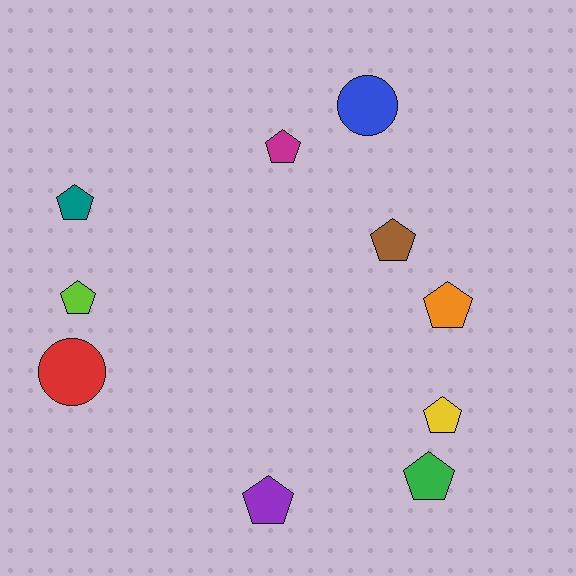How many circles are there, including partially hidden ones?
There are 2 circles.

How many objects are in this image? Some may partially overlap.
There are 10 objects.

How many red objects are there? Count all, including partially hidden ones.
There is 1 red object.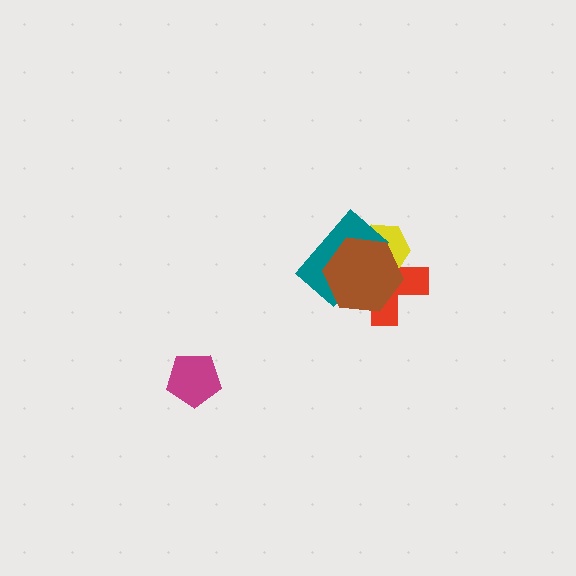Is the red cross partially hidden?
Yes, it is partially covered by another shape.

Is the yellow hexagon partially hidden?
Yes, it is partially covered by another shape.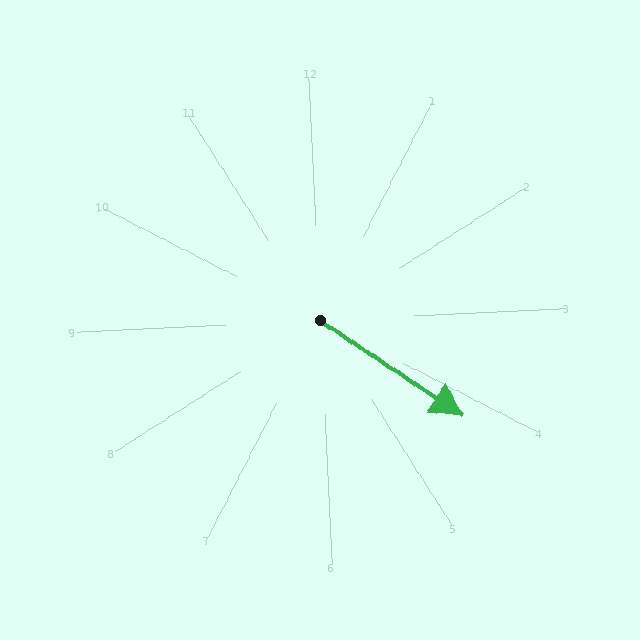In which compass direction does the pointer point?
Southeast.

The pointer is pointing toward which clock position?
Roughly 4 o'clock.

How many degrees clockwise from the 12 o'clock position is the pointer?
Approximately 127 degrees.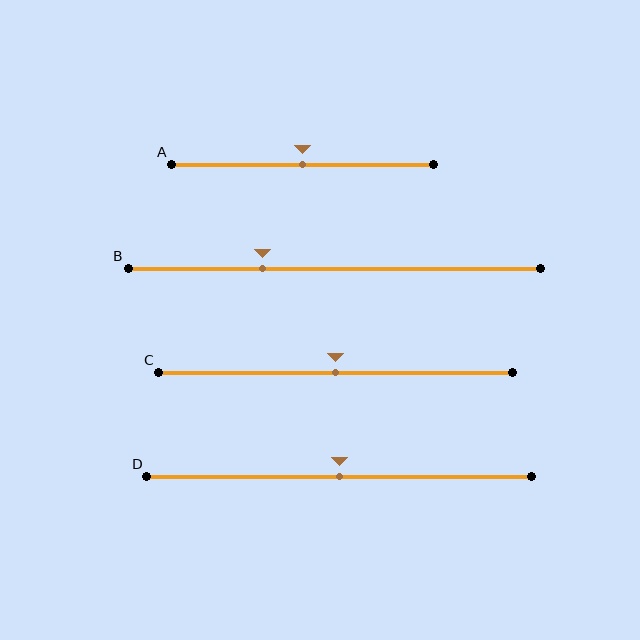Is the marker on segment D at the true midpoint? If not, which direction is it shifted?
Yes, the marker on segment D is at the true midpoint.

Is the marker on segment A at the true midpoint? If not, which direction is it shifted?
Yes, the marker on segment A is at the true midpoint.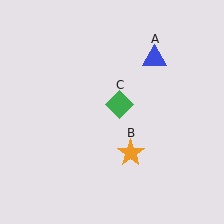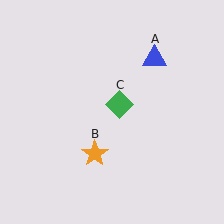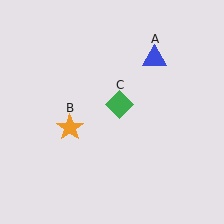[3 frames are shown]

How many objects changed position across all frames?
1 object changed position: orange star (object B).